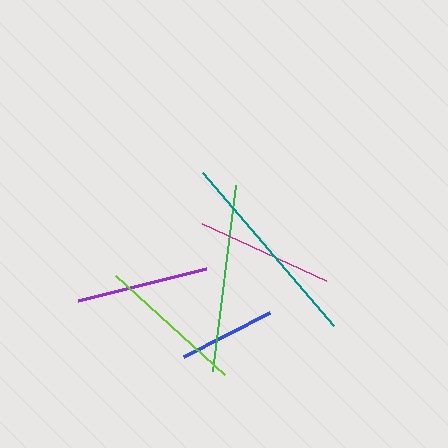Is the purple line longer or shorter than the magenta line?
The magenta line is longer than the purple line.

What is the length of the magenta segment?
The magenta segment is approximately 136 pixels long.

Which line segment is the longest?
The teal line is the longest at approximately 201 pixels.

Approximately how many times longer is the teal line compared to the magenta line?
The teal line is approximately 1.5 times the length of the magenta line.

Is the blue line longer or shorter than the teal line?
The teal line is longer than the blue line.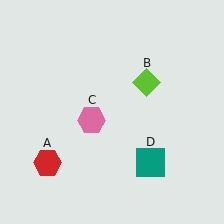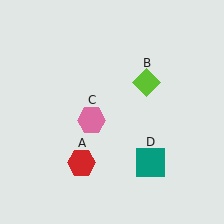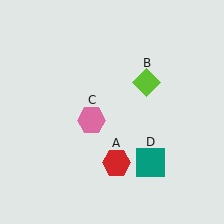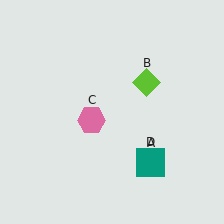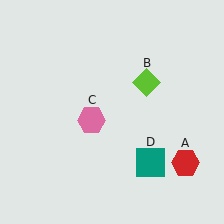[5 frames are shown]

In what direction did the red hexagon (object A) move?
The red hexagon (object A) moved right.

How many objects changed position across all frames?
1 object changed position: red hexagon (object A).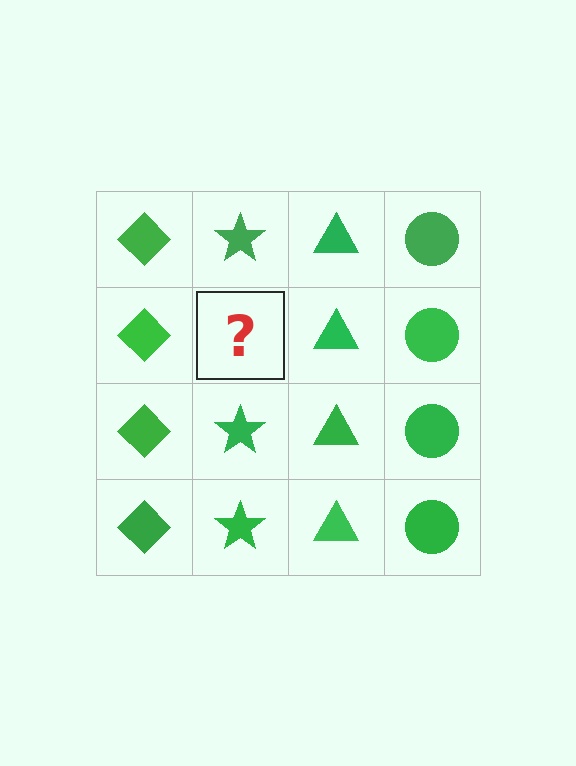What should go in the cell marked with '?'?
The missing cell should contain a green star.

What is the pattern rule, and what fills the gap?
The rule is that each column has a consistent shape. The gap should be filled with a green star.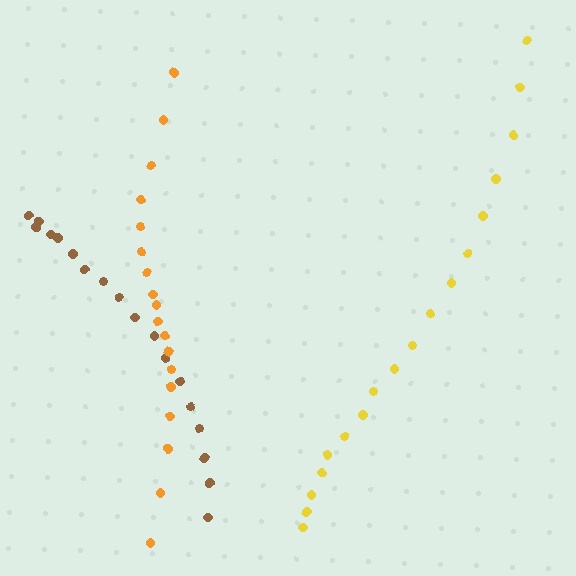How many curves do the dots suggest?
There are 3 distinct paths.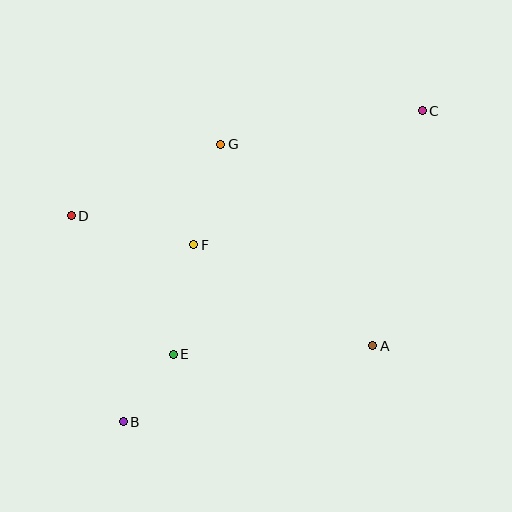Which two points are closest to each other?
Points B and E are closest to each other.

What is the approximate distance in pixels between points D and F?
The distance between D and F is approximately 126 pixels.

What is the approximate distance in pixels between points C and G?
The distance between C and G is approximately 205 pixels.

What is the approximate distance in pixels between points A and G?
The distance between A and G is approximately 252 pixels.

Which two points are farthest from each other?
Points B and C are farthest from each other.